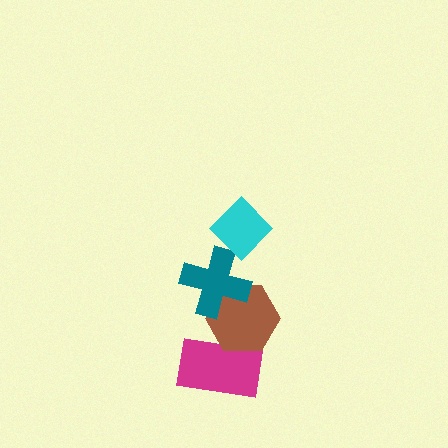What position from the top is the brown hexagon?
The brown hexagon is 3rd from the top.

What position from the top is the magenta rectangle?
The magenta rectangle is 4th from the top.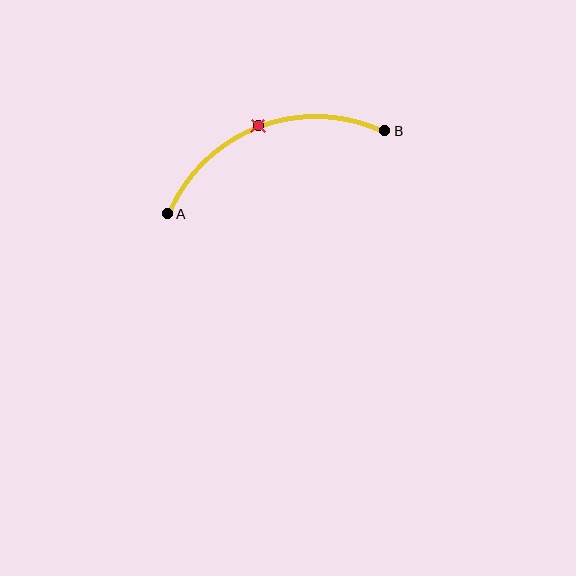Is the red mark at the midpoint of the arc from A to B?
Yes. The red mark lies on the arc at equal arc-length from both A and B — it is the arc midpoint.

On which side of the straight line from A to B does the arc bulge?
The arc bulges above the straight line connecting A and B.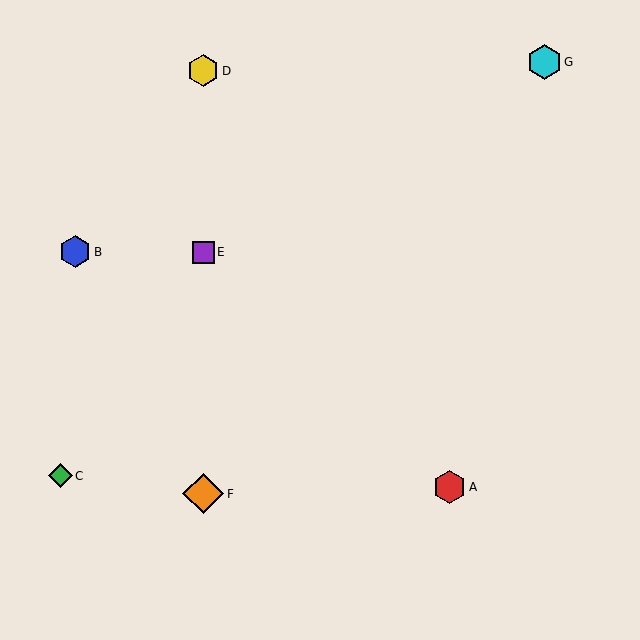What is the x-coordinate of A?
Object A is at x≈450.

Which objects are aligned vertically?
Objects D, E, F are aligned vertically.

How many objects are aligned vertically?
3 objects (D, E, F) are aligned vertically.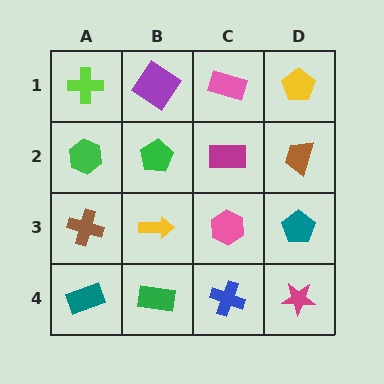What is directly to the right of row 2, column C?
A brown trapezoid.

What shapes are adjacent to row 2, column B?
A purple diamond (row 1, column B), a yellow arrow (row 3, column B), a green hexagon (row 2, column A), a magenta rectangle (row 2, column C).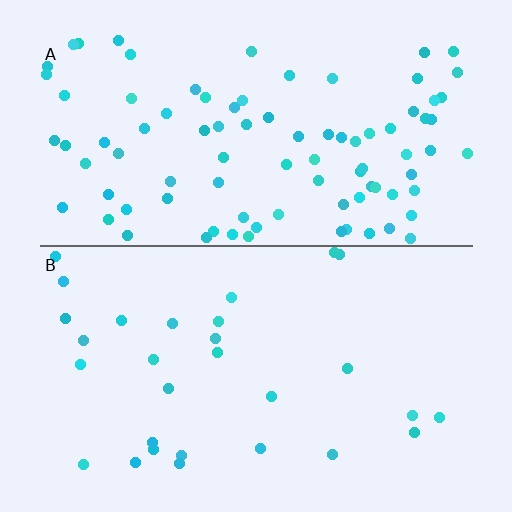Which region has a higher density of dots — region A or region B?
A (the top).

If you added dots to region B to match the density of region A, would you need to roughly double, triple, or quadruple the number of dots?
Approximately triple.